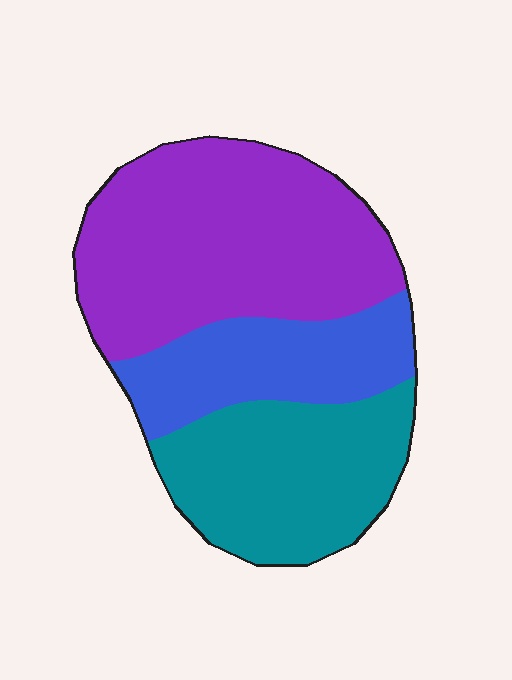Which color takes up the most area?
Purple, at roughly 45%.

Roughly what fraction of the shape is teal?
Teal covers 31% of the shape.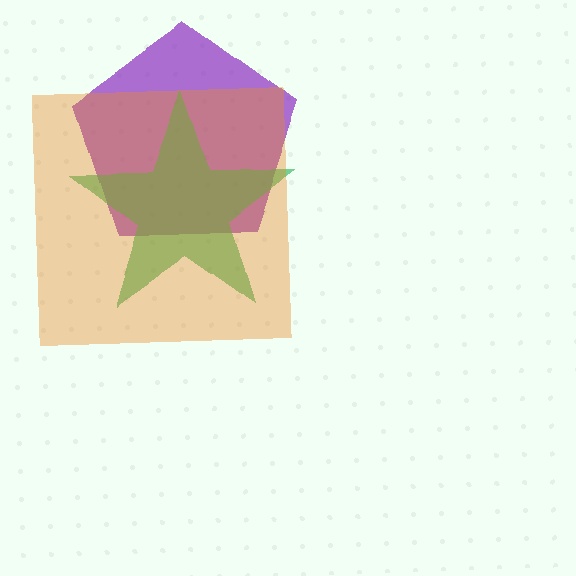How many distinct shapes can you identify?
There are 3 distinct shapes: a purple pentagon, a green star, an orange square.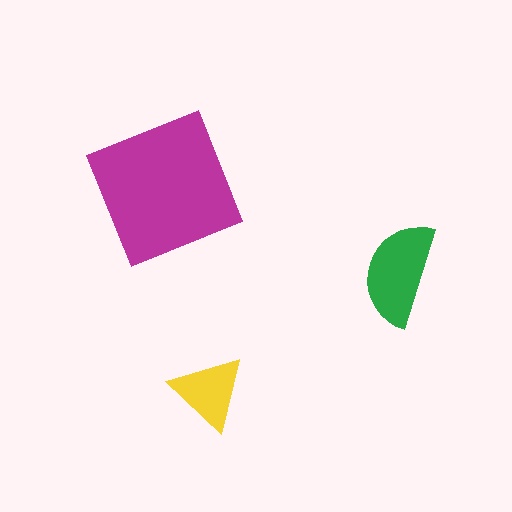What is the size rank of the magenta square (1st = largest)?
1st.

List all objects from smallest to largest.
The yellow triangle, the green semicircle, the magenta square.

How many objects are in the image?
There are 3 objects in the image.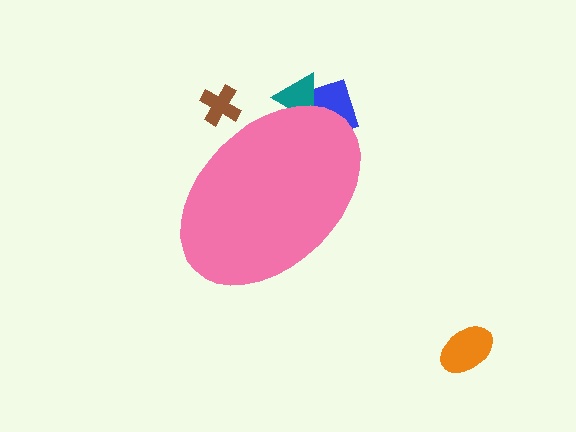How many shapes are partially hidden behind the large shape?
3 shapes are partially hidden.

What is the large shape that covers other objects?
A pink ellipse.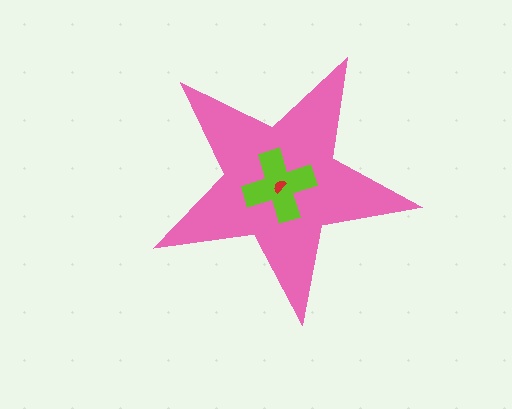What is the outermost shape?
The pink star.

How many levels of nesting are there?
3.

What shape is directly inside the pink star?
The lime cross.